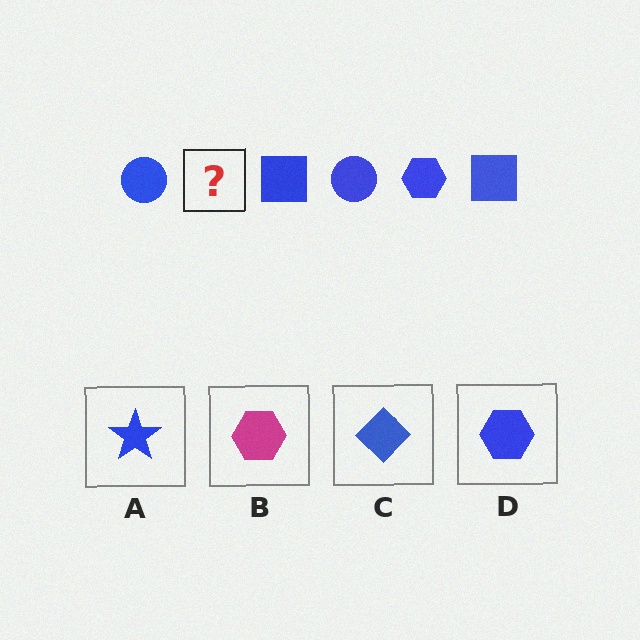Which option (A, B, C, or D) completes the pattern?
D.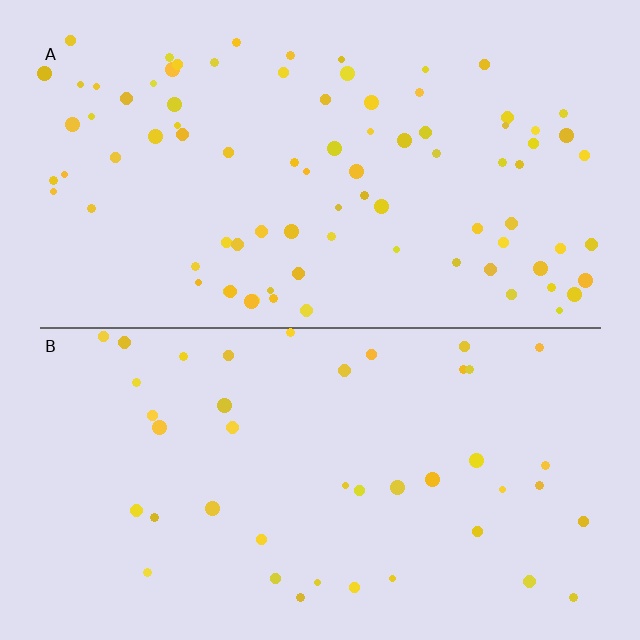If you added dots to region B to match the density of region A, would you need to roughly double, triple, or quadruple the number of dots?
Approximately double.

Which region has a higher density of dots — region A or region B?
A (the top).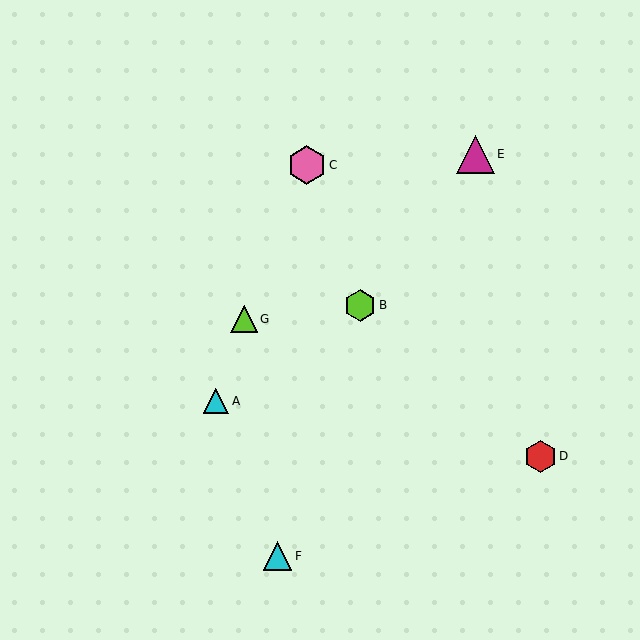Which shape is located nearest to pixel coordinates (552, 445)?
The red hexagon (labeled D) at (540, 456) is nearest to that location.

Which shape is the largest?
The pink hexagon (labeled C) is the largest.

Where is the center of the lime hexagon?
The center of the lime hexagon is at (360, 305).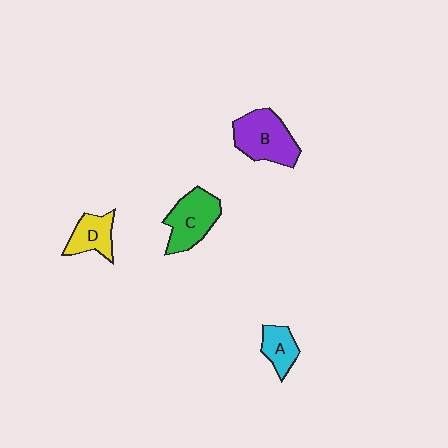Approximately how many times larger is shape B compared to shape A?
Approximately 2.0 times.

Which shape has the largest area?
Shape B (purple).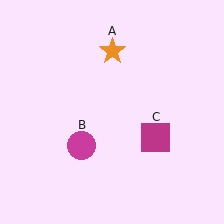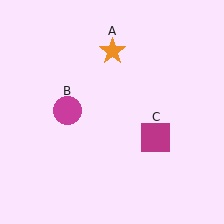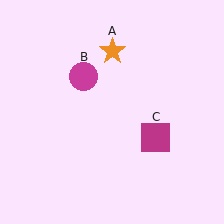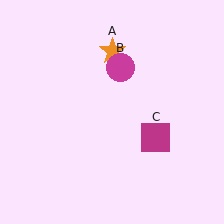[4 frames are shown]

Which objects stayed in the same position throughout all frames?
Orange star (object A) and magenta square (object C) remained stationary.